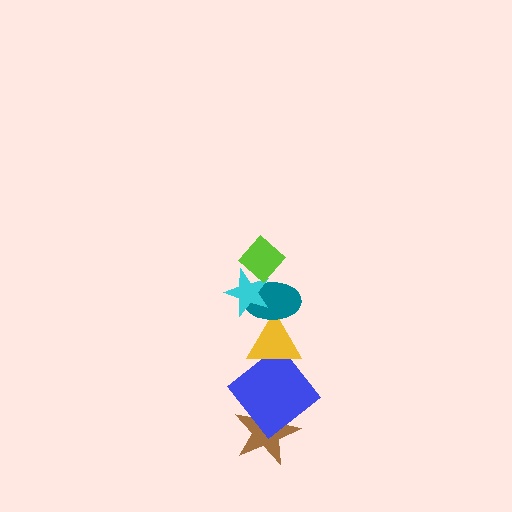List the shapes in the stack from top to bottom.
From top to bottom: the lime diamond, the cyan star, the teal ellipse, the yellow triangle, the blue diamond, the brown star.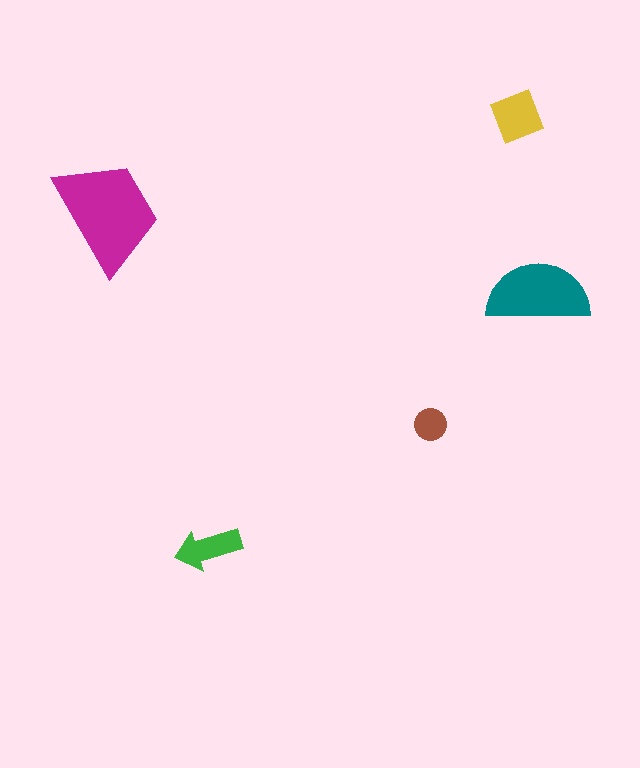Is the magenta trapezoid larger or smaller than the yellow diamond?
Larger.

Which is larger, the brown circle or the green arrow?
The green arrow.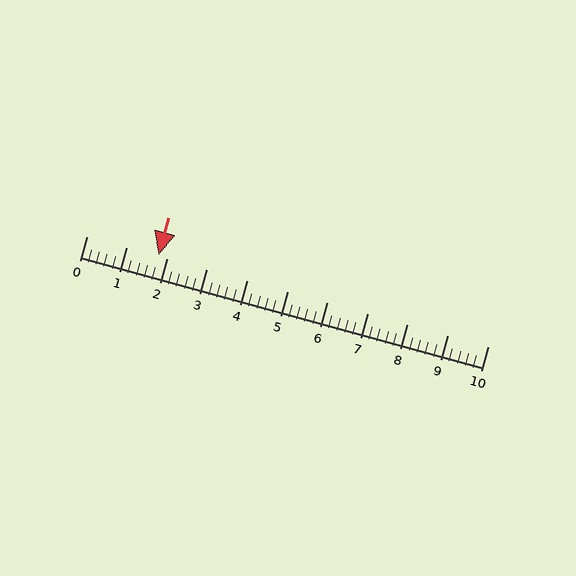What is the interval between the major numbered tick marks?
The major tick marks are spaced 1 units apart.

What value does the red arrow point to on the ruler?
The red arrow points to approximately 1.8.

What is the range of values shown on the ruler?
The ruler shows values from 0 to 10.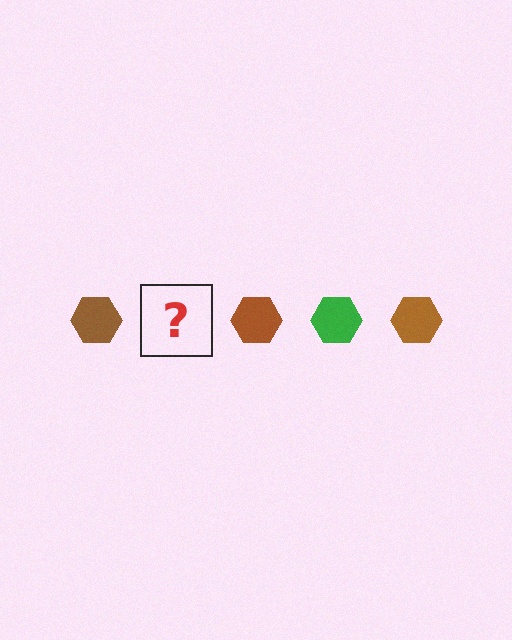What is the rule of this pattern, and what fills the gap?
The rule is that the pattern cycles through brown, green hexagons. The gap should be filled with a green hexagon.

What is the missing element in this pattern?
The missing element is a green hexagon.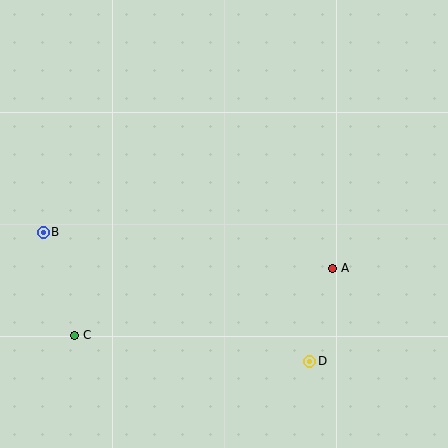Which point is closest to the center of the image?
Point A at (333, 268) is closest to the center.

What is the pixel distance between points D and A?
The distance between D and A is 96 pixels.